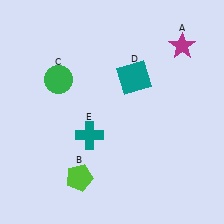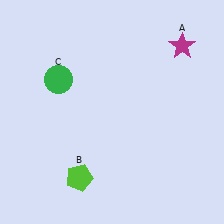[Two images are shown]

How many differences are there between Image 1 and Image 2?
There are 2 differences between the two images.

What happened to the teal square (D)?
The teal square (D) was removed in Image 2. It was in the top-right area of Image 1.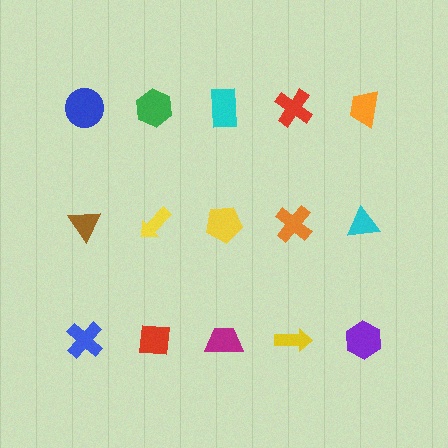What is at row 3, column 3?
A magenta trapezoid.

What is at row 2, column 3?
A yellow pentagon.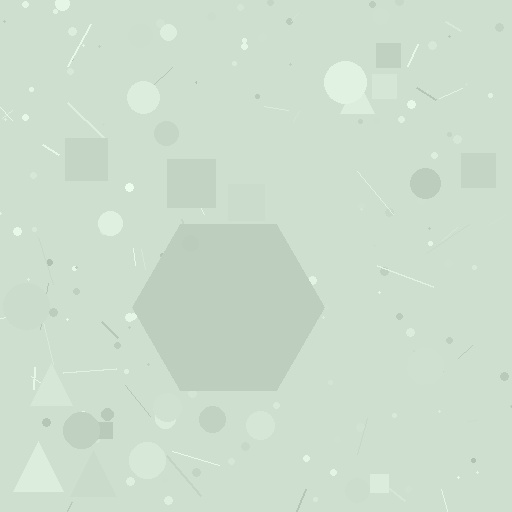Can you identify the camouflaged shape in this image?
The camouflaged shape is a hexagon.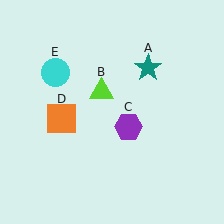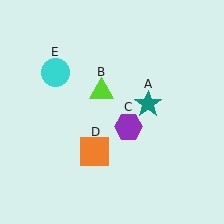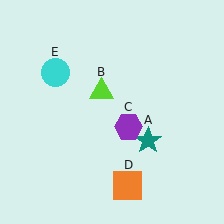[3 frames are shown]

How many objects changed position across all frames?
2 objects changed position: teal star (object A), orange square (object D).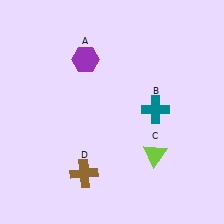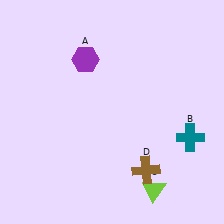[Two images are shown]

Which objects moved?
The objects that moved are: the teal cross (B), the lime triangle (C), the brown cross (D).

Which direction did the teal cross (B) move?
The teal cross (B) moved right.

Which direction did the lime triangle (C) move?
The lime triangle (C) moved down.